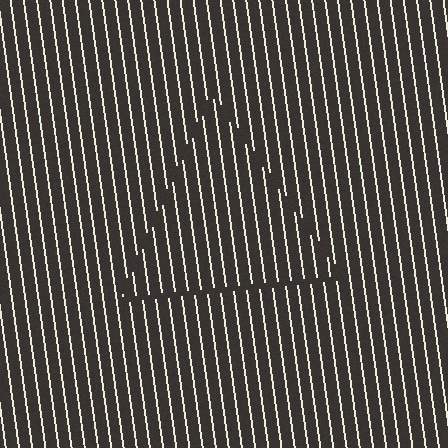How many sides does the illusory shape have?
3 sides — the line-ends trace a triangle.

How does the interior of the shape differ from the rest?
The interior of the shape contains the same grating, shifted by half a period — the contour is defined by the phase discontinuity where line-ends from the inner and outer gratings abut.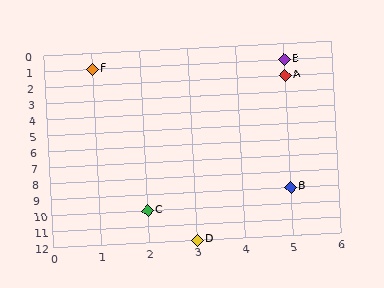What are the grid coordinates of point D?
Point D is at grid coordinates (3, 12).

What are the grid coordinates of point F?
Point F is at grid coordinates (1, 1).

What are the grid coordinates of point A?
Point A is at grid coordinates (5, 2).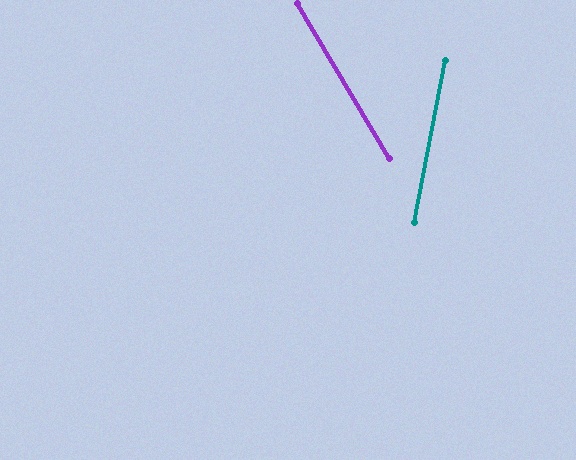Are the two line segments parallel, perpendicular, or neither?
Neither parallel nor perpendicular — they differ by about 42°.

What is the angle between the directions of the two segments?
Approximately 42 degrees.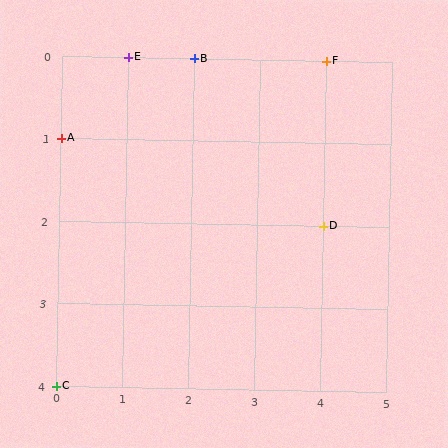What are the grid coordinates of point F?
Point F is at grid coordinates (4, 0).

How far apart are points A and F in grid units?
Points A and F are 4 columns and 1 row apart (about 4.1 grid units diagonally).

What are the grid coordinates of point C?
Point C is at grid coordinates (0, 4).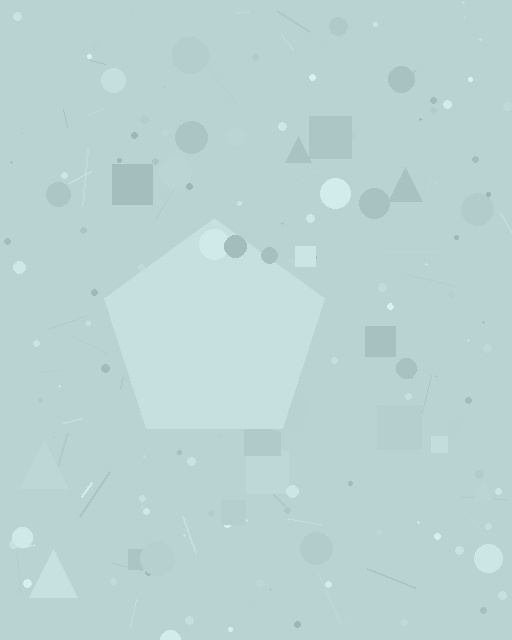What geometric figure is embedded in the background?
A pentagon is embedded in the background.